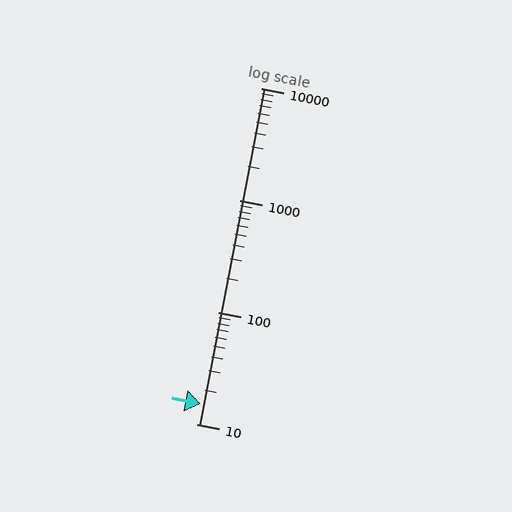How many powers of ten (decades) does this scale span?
The scale spans 3 decades, from 10 to 10000.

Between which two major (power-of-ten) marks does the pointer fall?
The pointer is between 10 and 100.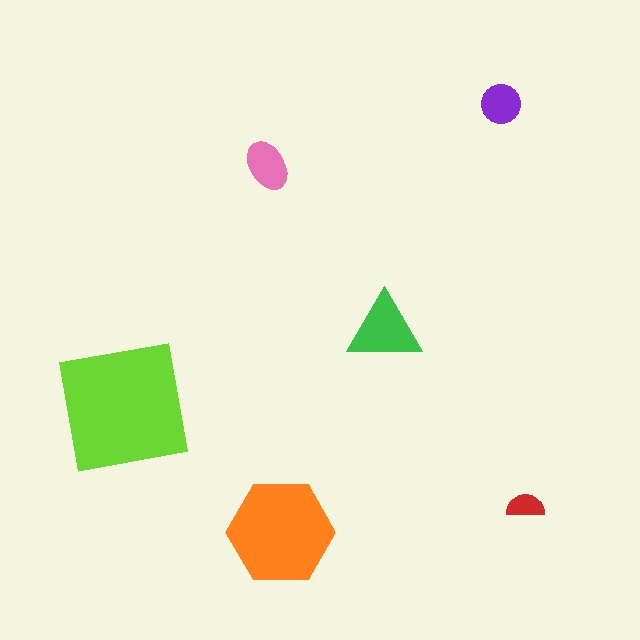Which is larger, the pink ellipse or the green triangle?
The green triangle.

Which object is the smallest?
The red semicircle.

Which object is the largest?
The lime square.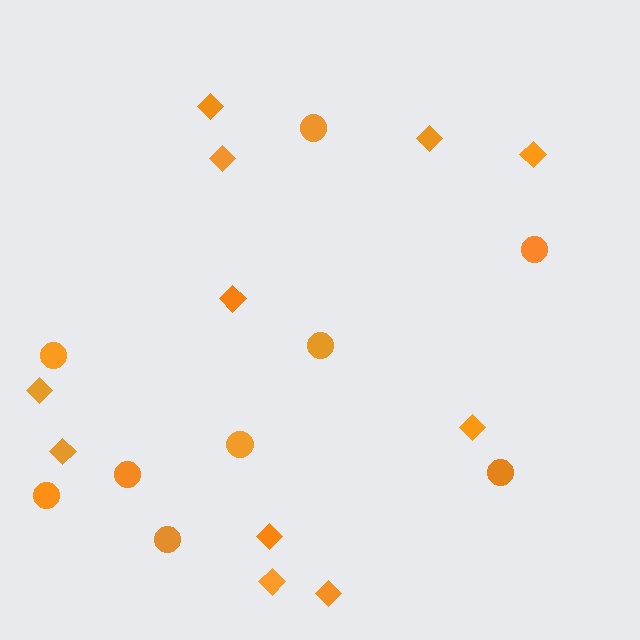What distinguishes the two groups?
There are 2 groups: one group of diamonds (11) and one group of circles (9).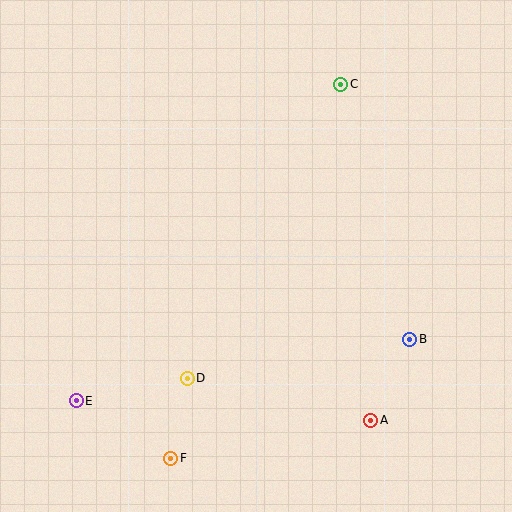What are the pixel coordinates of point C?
Point C is at (341, 84).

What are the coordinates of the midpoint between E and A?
The midpoint between E and A is at (223, 411).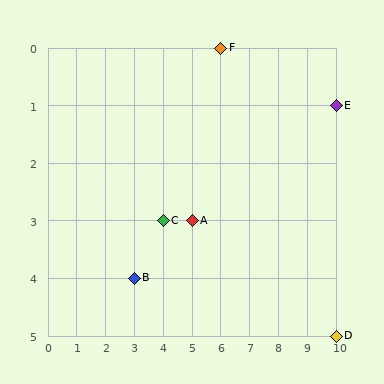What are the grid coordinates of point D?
Point D is at grid coordinates (10, 5).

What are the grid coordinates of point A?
Point A is at grid coordinates (5, 3).